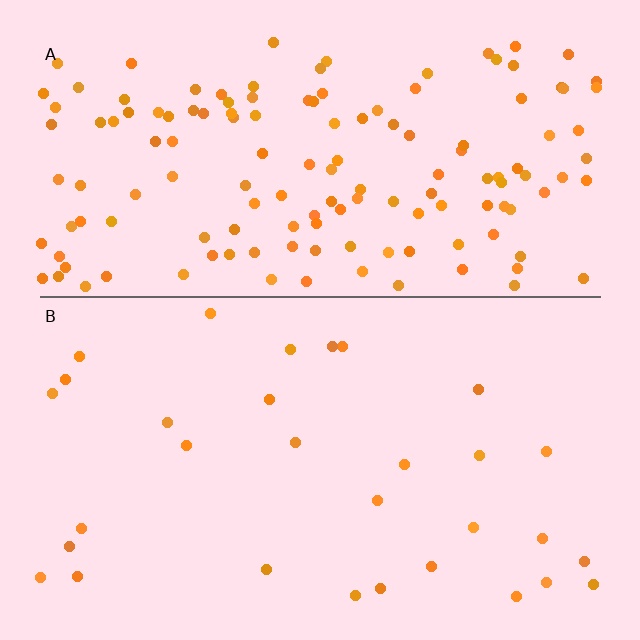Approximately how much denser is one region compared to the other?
Approximately 4.7× — region A over region B.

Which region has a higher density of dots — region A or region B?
A (the top).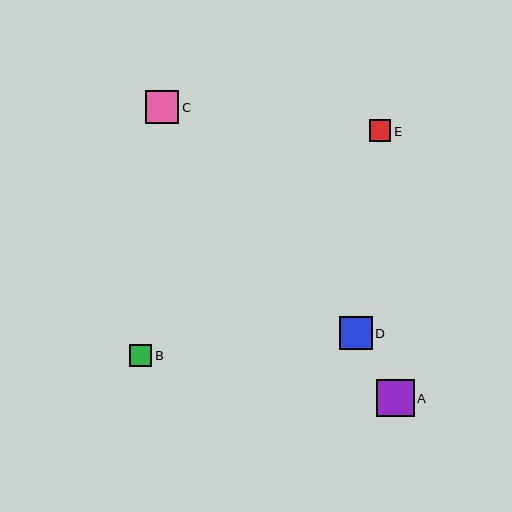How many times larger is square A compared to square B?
Square A is approximately 1.7 times the size of square B.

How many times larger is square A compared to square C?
Square A is approximately 1.1 times the size of square C.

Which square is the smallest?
Square E is the smallest with a size of approximately 21 pixels.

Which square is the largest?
Square A is the largest with a size of approximately 37 pixels.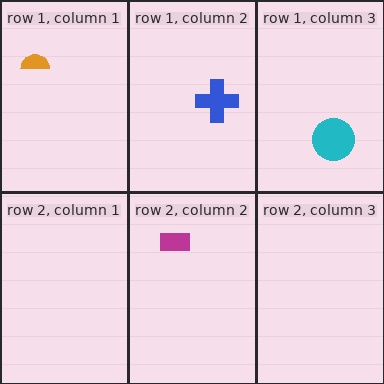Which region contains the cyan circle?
The row 1, column 3 region.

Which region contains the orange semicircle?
The row 1, column 1 region.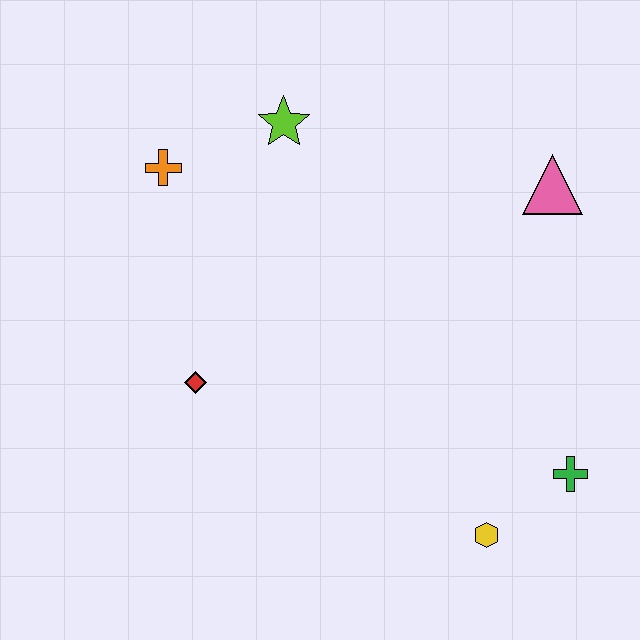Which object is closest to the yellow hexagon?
The green cross is closest to the yellow hexagon.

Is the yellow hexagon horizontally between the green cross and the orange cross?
Yes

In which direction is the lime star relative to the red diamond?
The lime star is above the red diamond.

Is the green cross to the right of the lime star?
Yes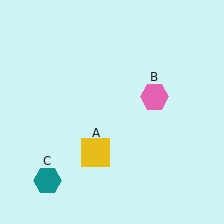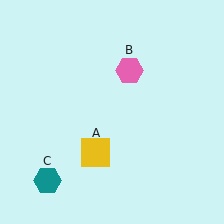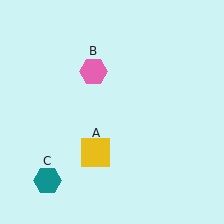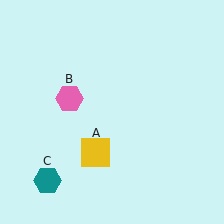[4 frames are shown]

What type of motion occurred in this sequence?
The pink hexagon (object B) rotated counterclockwise around the center of the scene.